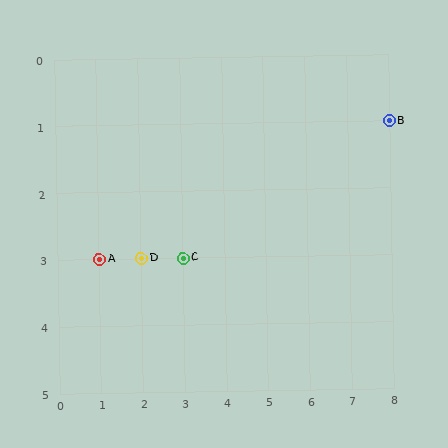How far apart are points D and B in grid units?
Points D and B are 6 columns and 2 rows apart (about 6.3 grid units diagonally).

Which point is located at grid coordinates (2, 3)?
Point D is at (2, 3).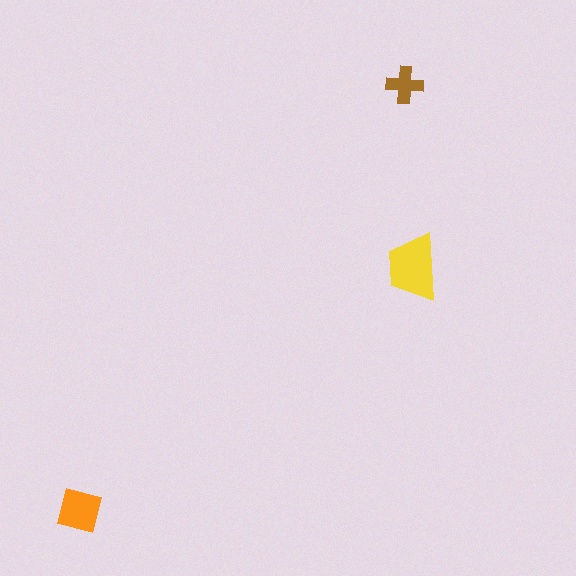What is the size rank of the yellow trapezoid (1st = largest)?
1st.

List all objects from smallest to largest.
The brown cross, the orange square, the yellow trapezoid.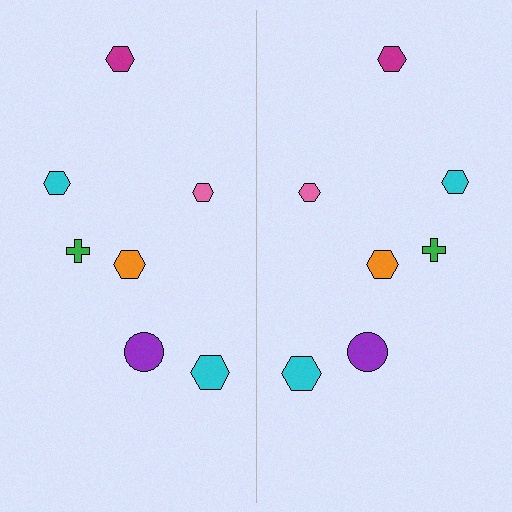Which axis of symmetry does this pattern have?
The pattern has a vertical axis of symmetry running through the center of the image.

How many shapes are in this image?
There are 14 shapes in this image.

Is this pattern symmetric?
Yes, this pattern has bilateral (reflection) symmetry.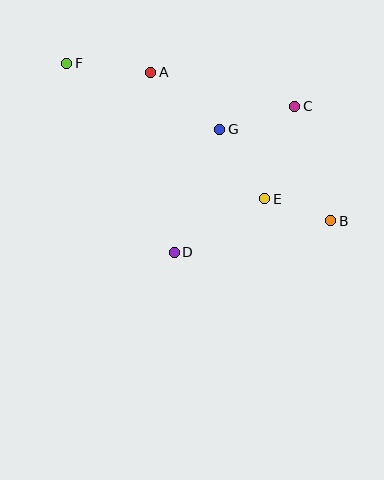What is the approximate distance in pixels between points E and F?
The distance between E and F is approximately 240 pixels.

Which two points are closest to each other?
Points B and E are closest to each other.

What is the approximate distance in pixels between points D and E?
The distance between D and E is approximately 105 pixels.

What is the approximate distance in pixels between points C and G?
The distance between C and G is approximately 78 pixels.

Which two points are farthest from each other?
Points B and F are farthest from each other.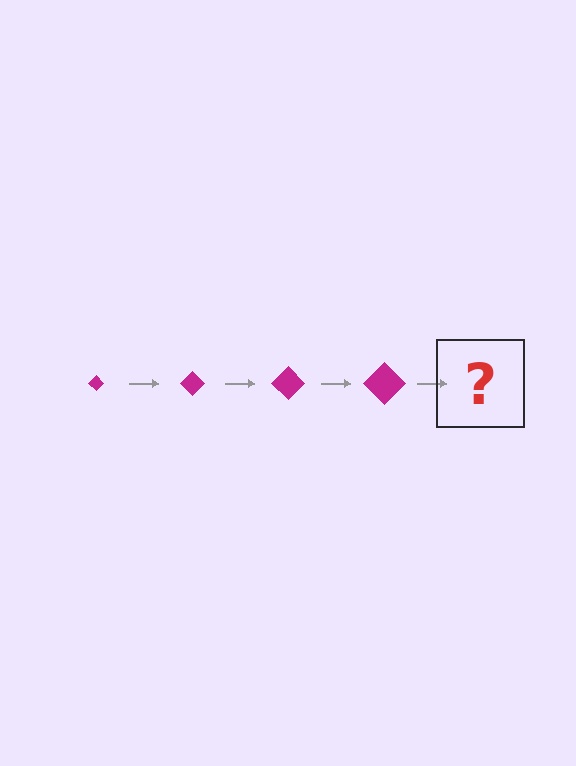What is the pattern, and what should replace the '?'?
The pattern is that the diamond gets progressively larger each step. The '?' should be a magenta diamond, larger than the previous one.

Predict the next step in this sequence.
The next step is a magenta diamond, larger than the previous one.